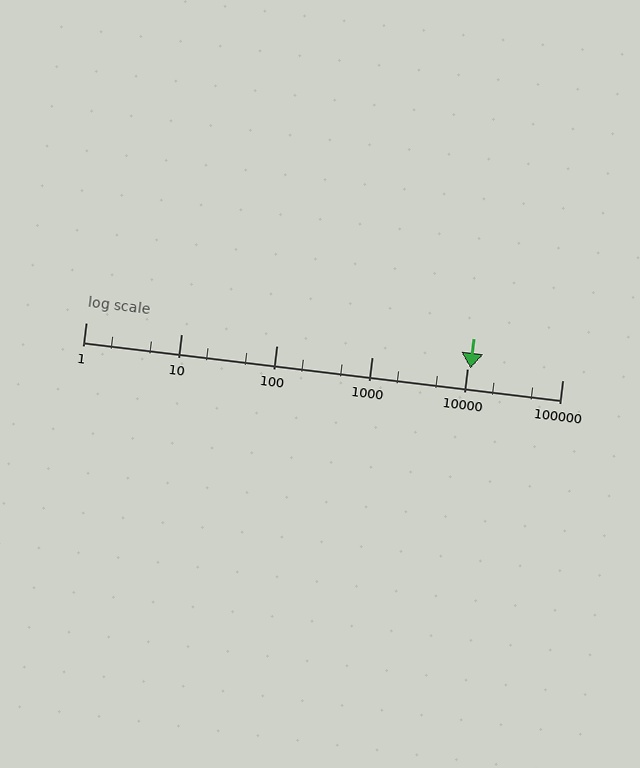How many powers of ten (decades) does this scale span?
The scale spans 5 decades, from 1 to 100000.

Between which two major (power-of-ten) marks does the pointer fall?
The pointer is between 10000 and 100000.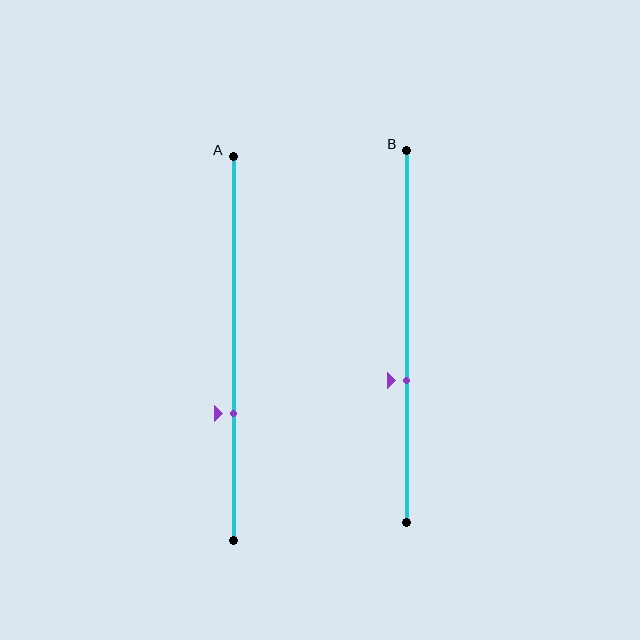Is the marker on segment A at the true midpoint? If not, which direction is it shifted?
No, the marker on segment A is shifted downward by about 17% of the segment length.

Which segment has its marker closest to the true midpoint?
Segment B has its marker closest to the true midpoint.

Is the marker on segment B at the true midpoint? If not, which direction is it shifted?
No, the marker on segment B is shifted downward by about 12% of the segment length.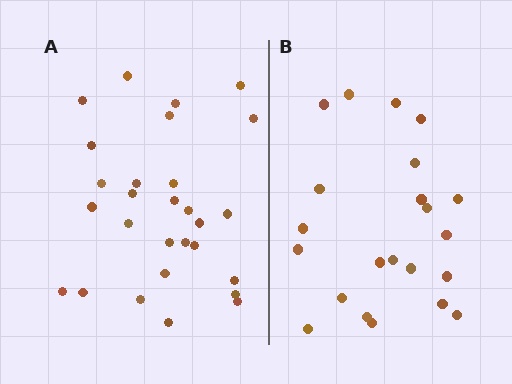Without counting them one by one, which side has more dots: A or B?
Region A (the left region) has more dots.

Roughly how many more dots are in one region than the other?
Region A has about 6 more dots than region B.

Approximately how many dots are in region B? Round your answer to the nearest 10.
About 20 dots. (The exact count is 22, which rounds to 20.)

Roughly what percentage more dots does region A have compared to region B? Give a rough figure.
About 25% more.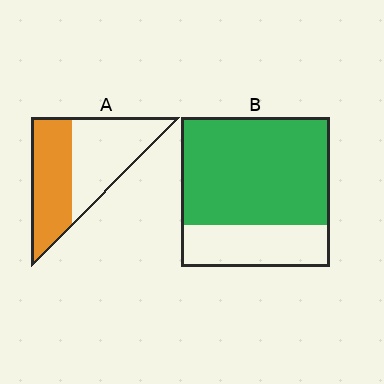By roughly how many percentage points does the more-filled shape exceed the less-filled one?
By roughly 25 percentage points (B over A).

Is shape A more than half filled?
Roughly half.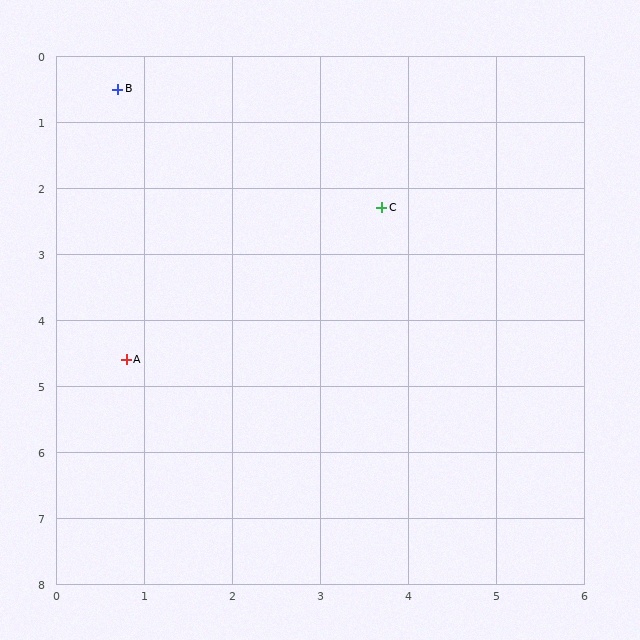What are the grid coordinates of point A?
Point A is at approximately (0.8, 4.6).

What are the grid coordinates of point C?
Point C is at approximately (3.7, 2.3).